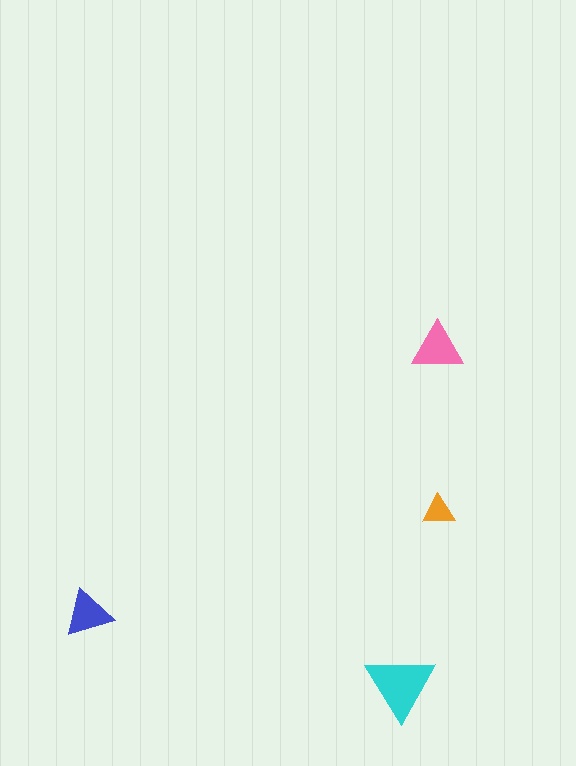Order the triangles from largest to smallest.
the cyan one, the pink one, the blue one, the orange one.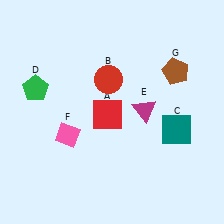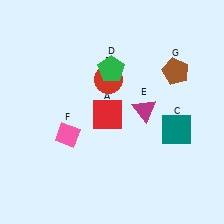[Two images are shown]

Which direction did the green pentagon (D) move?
The green pentagon (D) moved right.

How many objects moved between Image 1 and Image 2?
1 object moved between the two images.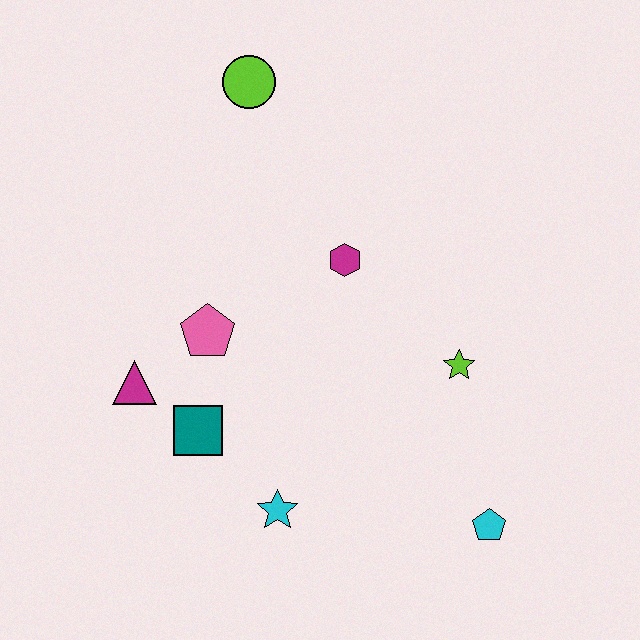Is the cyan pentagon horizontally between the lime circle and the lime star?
No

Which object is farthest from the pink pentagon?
The cyan pentagon is farthest from the pink pentagon.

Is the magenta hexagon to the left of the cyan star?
No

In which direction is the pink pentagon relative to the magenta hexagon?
The pink pentagon is to the left of the magenta hexagon.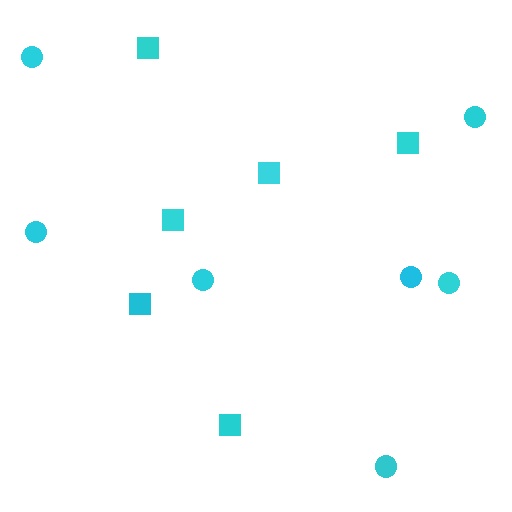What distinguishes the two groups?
There are 2 groups: one group of circles (7) and one group of squares (6).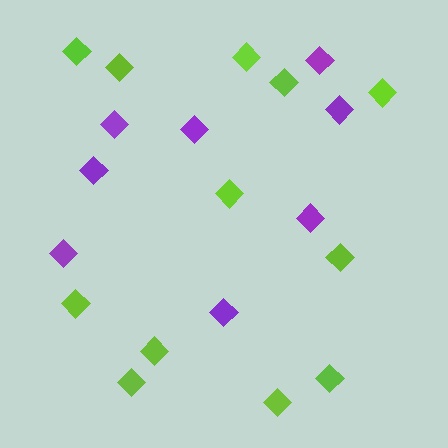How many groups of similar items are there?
There are 2 groups: one group of purple diamonds (8) and one group of lime diamonds (12).